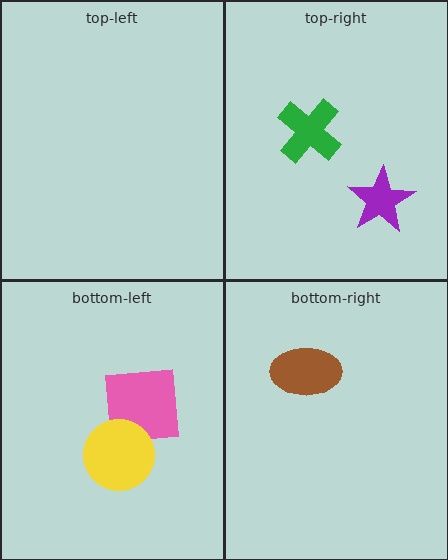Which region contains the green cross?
The top-right region.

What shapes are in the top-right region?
The green cross, the purple star.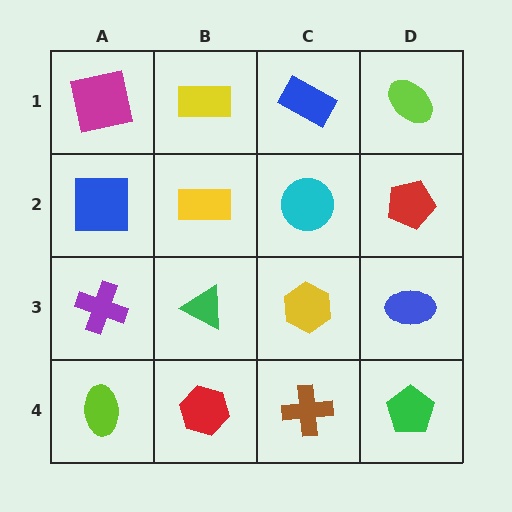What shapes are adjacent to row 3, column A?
A blue square (row 2, column A), a lime ellipse (row 4, column A), a green triangle (row 3, column B).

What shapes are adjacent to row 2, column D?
A lime ellipse (row 1, column D), a blue ellipse (row 3, column D), a cyan circle (row 2, column C).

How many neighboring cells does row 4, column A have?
2.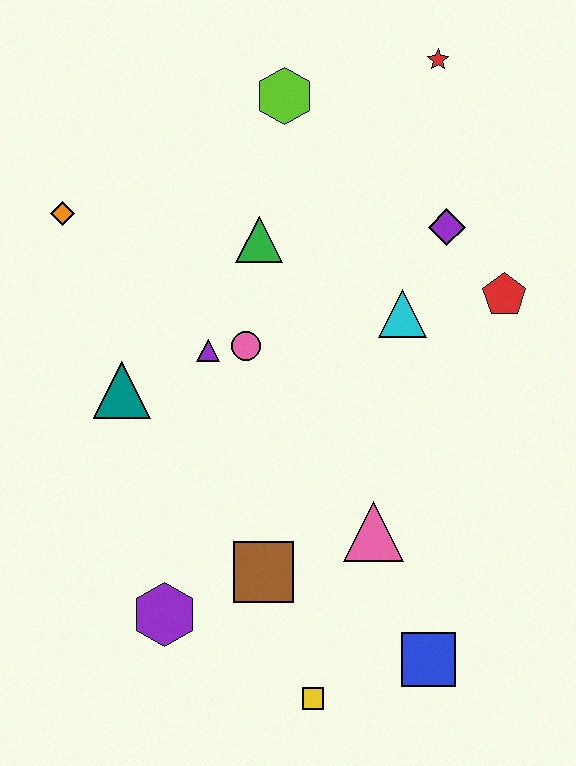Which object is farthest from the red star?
The yellow square is farthest from the red star.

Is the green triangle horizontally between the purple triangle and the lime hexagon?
Yes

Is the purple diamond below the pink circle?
No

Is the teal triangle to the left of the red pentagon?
Yes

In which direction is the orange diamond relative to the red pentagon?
The orange diamond is to the left of the red pentagon.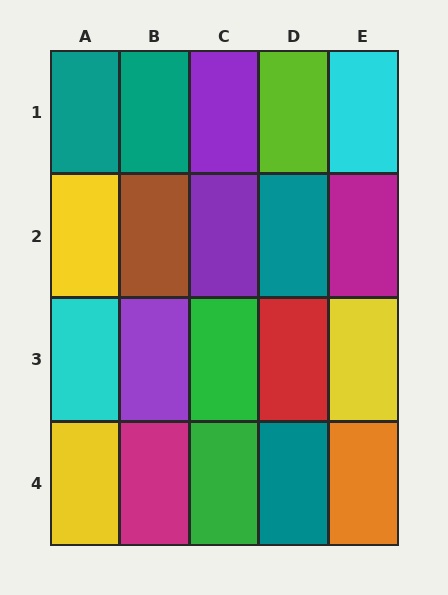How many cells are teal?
4 cells are teal.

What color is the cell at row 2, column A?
Yellow.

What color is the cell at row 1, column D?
Lime.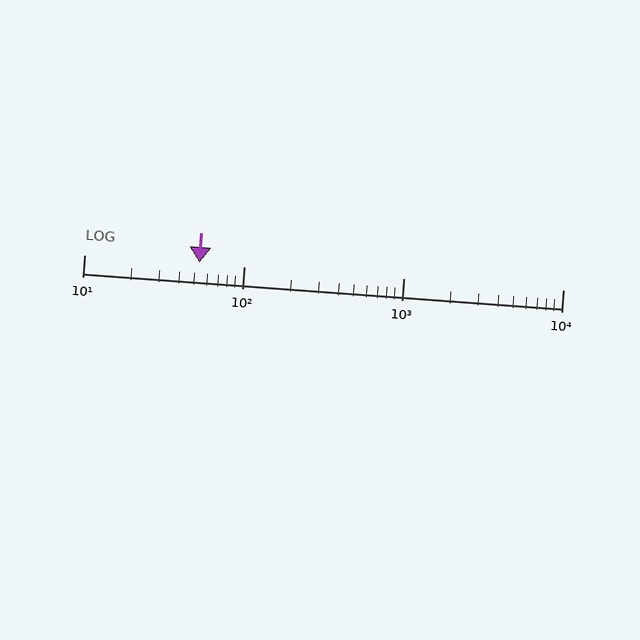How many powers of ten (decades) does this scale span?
The scale spans 3 decades, from 10 to 10000.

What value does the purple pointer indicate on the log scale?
The pointer indicates approximately 53.